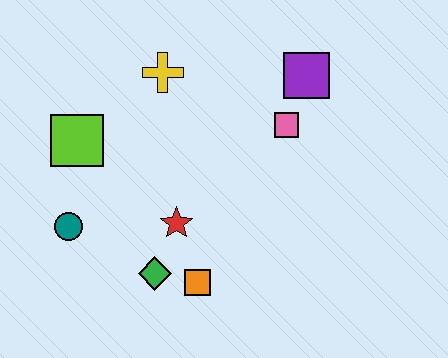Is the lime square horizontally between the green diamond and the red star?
No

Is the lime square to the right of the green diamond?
No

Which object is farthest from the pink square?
The teal circle is farthest from the pink square.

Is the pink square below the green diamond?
No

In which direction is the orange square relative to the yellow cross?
The orange square is below the yellow cross.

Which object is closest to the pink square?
The purple square is closest to the pink square.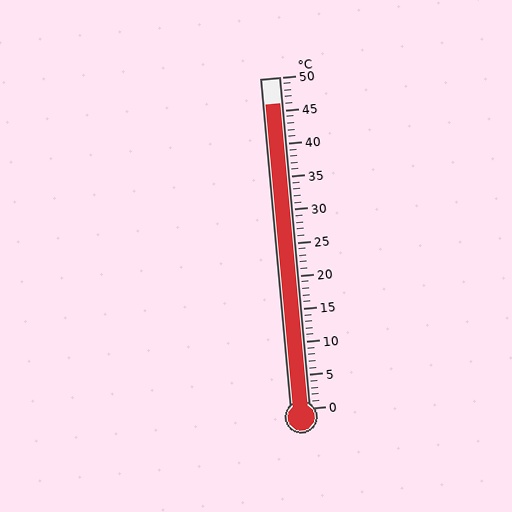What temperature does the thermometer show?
The thermometer shows approximately 46°C.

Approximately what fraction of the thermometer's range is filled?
The thermometer is filled to approximately 90% of its range.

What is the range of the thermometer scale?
The thermometer scale ranges from 0°C to 50°C.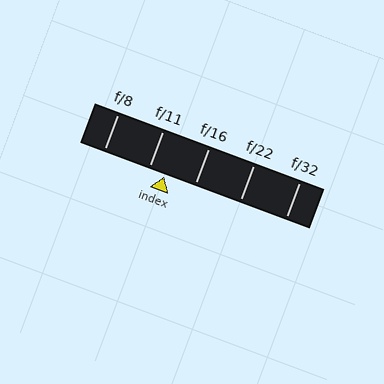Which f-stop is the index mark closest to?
The index mark is closest to f/11.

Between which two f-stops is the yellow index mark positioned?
The index mark is between f/11 and f/16.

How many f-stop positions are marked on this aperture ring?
There are 5 f-stop positions marked.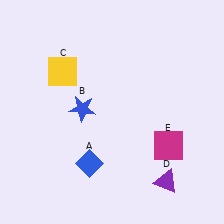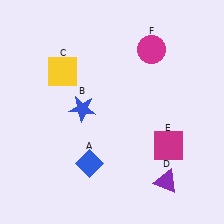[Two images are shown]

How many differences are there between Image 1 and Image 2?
There is 1 difference between the two images.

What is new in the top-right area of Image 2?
A magenta circle (F) was added in the top-right area of Image 2.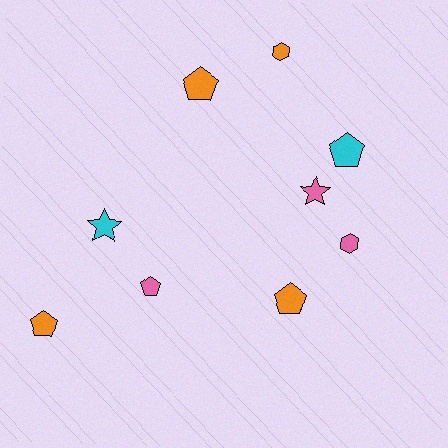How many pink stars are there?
There is 1 pink star.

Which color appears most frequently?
Orange, with 4 objects.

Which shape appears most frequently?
Pentagon, with 5 objects.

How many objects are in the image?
There are 9 objects.